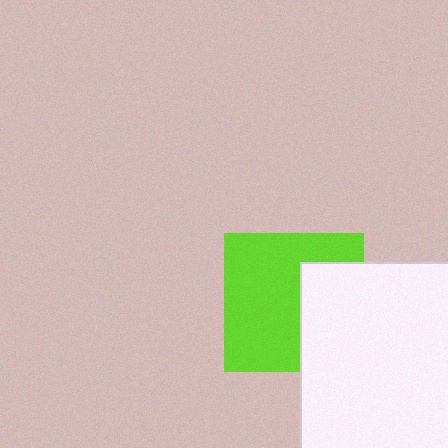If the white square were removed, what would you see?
You would see the complete lime square.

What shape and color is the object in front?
The object in front is a white square.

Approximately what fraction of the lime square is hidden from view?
Roughly 36% of the lime square is hidden behind the white square.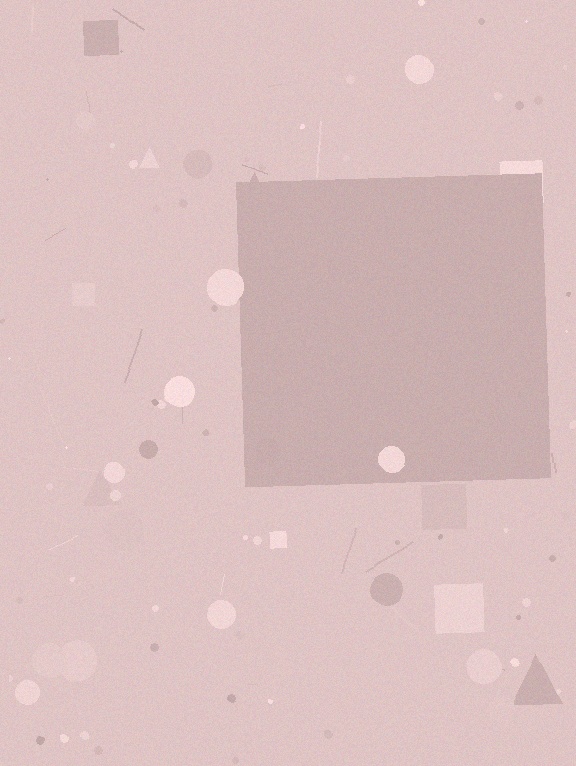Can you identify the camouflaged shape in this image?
The camouflaged shape is a square.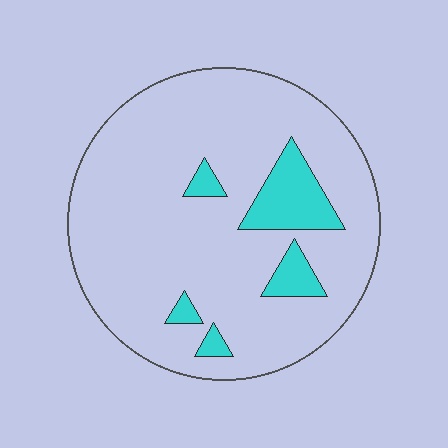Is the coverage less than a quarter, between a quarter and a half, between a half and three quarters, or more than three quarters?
Less than a quarter.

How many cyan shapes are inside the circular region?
5.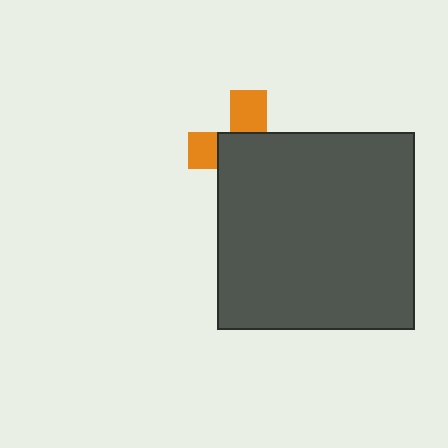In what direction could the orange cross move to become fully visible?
The orange cross could move toward the upper-left. That would shift it out from behind the dark gray square entirely.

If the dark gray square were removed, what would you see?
You would see the complete orange cross.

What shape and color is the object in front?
The object in front is a dark gray square.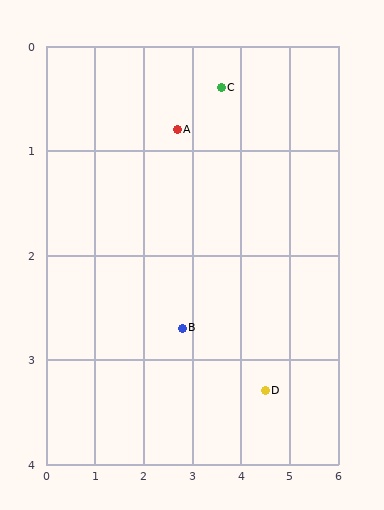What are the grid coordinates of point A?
Point A is at approximately (2.7, 0.8).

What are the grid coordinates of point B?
Point B is at approximately (2.8, 2.7).